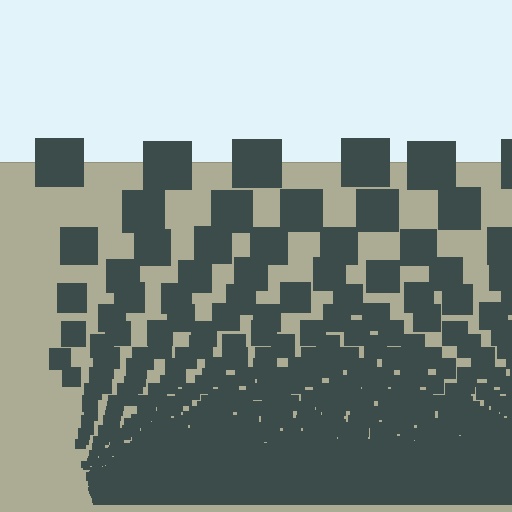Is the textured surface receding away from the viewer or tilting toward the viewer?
The surface appears to tilt toward the viewer. Texture elements get larger and sparser toward the top.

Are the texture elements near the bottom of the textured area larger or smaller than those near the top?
Smaller. The gradient is inverted — elements near the bottom are smaller and denser.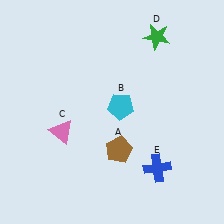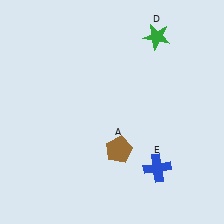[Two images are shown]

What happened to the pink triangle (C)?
The pink triangle (C) was removed in Image 2. It was in the bottom-left area of Image 1.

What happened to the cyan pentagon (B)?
The cyan pentagon (B) was removed in Image 2. It was in the top-right area of Image 1.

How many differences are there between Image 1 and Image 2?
There are 2 differences between the two images.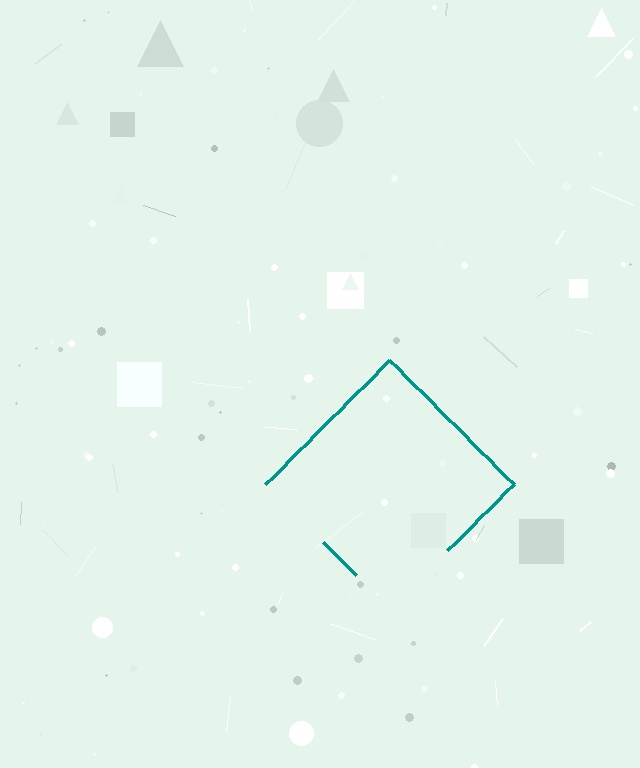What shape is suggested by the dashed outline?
The dashed outline suggests a diamond.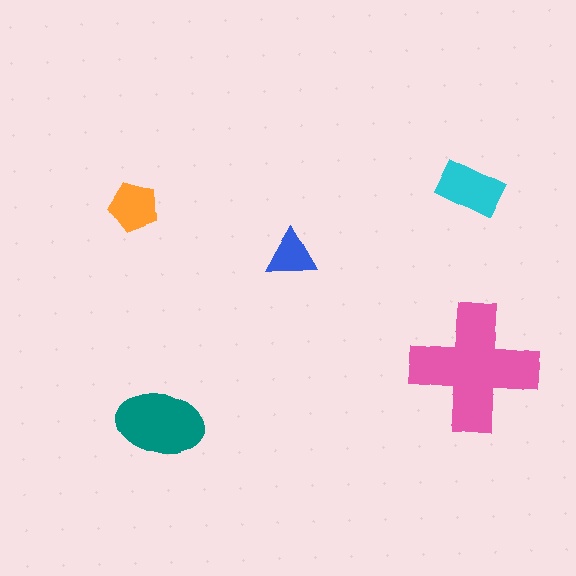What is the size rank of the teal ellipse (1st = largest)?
2nd.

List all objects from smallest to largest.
The blue triangle, the orange pentagon, the cyan rectangle, the teal ellipse, the pink cross.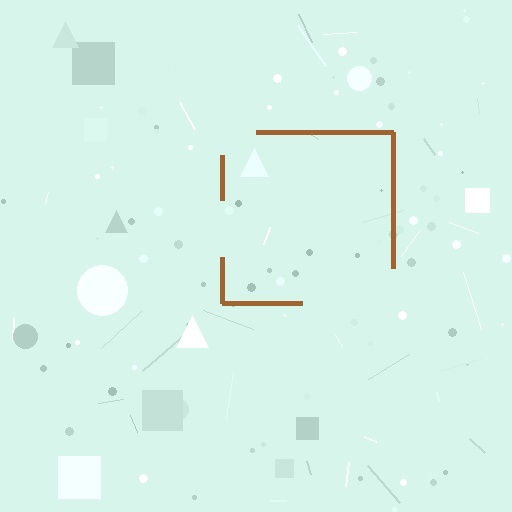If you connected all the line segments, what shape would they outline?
They would outline a square.